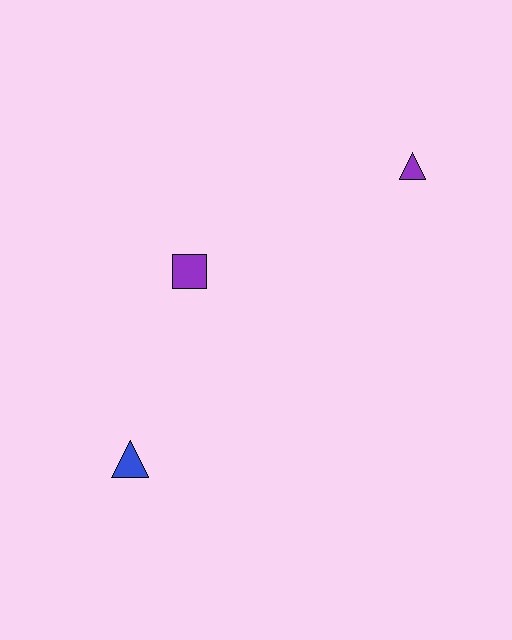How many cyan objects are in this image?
There are no cyan objects.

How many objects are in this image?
There are 3 objects.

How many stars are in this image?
There are no stars.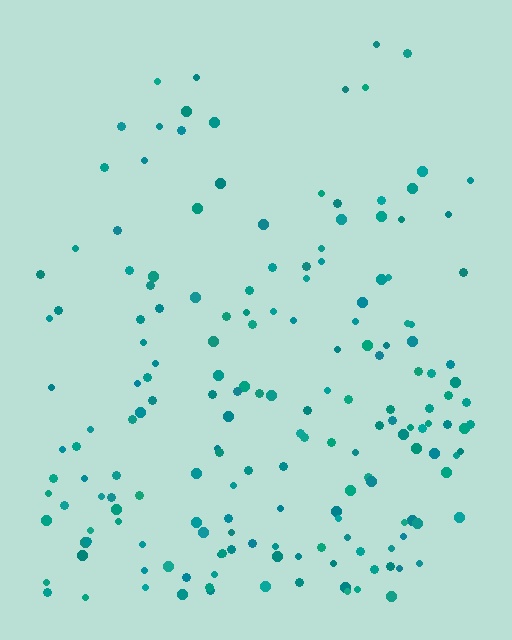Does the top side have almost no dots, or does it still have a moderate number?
Still a moderate number, just noticeably fewer than the bottom.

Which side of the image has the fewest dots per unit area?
The top.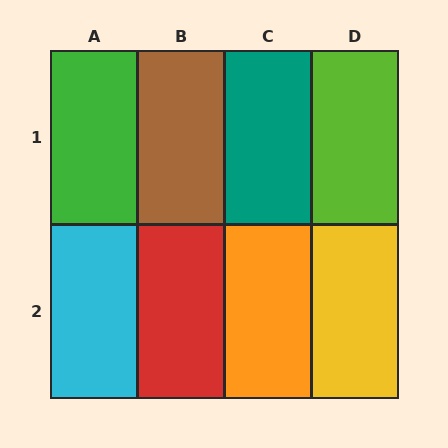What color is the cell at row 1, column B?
Brown.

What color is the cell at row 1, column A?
Green.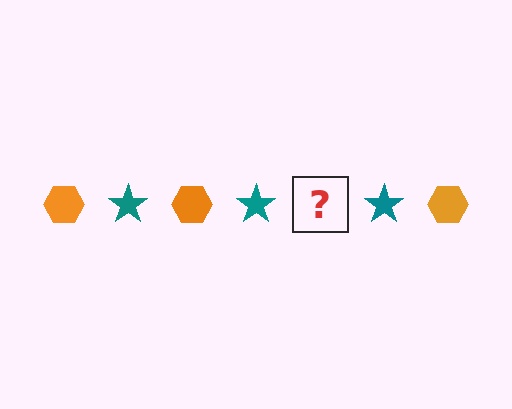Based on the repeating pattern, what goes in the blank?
The blank should be an orange hexagon.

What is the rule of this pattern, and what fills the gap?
The rule is that the pattern alternates between orange hexagon and teal star. The gap should be filled with an orange hexagon.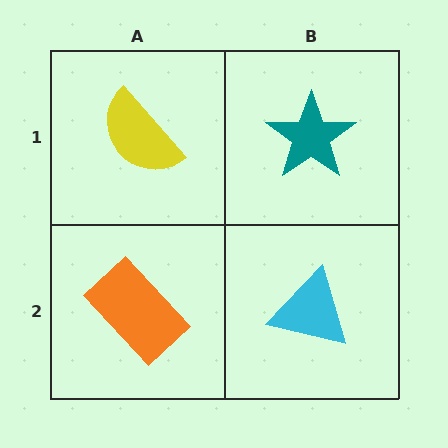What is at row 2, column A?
An orange rectangle.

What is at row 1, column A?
A yellow semicircle.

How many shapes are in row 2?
2 shapes.